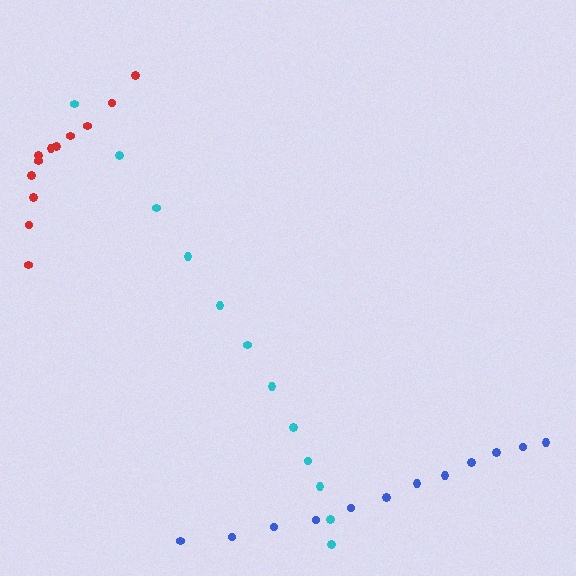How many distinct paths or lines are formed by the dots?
There are 3 distinct paths.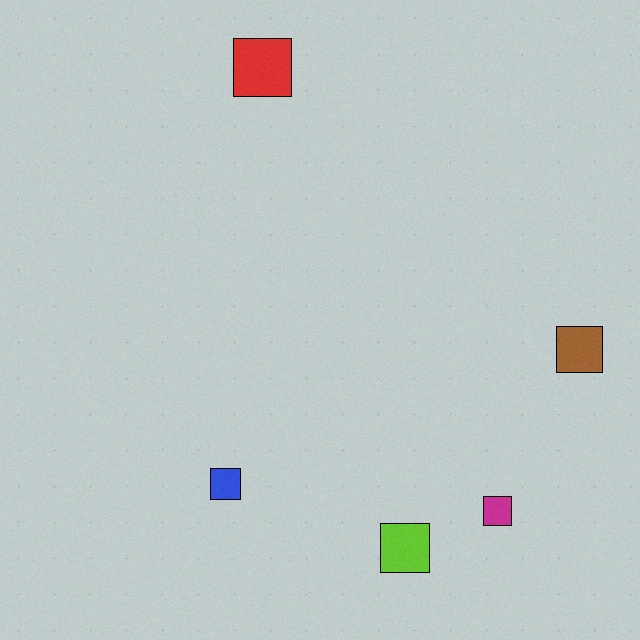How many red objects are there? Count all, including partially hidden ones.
There is 1 red object.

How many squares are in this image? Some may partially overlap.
There are 5 squares.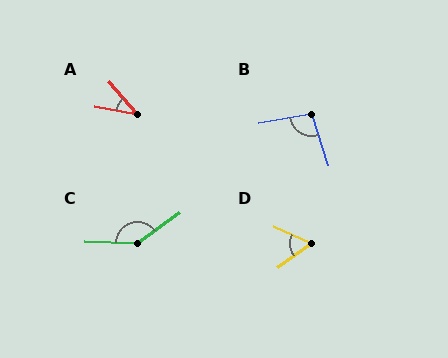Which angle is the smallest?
A, at approximately 38 degrees.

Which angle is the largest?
C, at approximately 142 degrees.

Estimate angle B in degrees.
Approximately 99 degrees.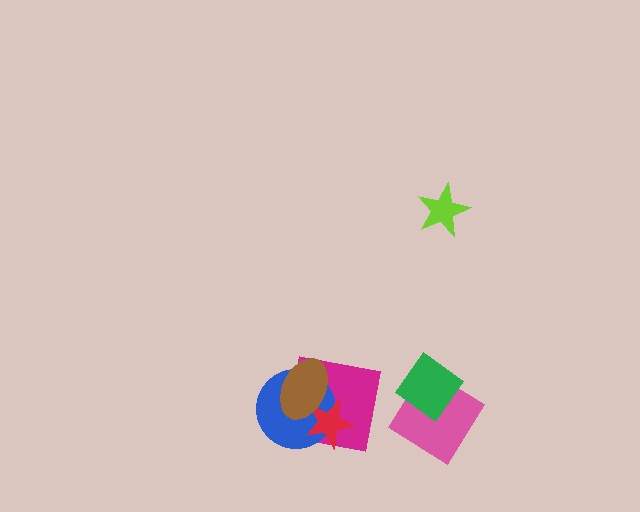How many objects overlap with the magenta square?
3 objects overlap with the magenta square.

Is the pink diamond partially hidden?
Yes, it is partially covered by another shape.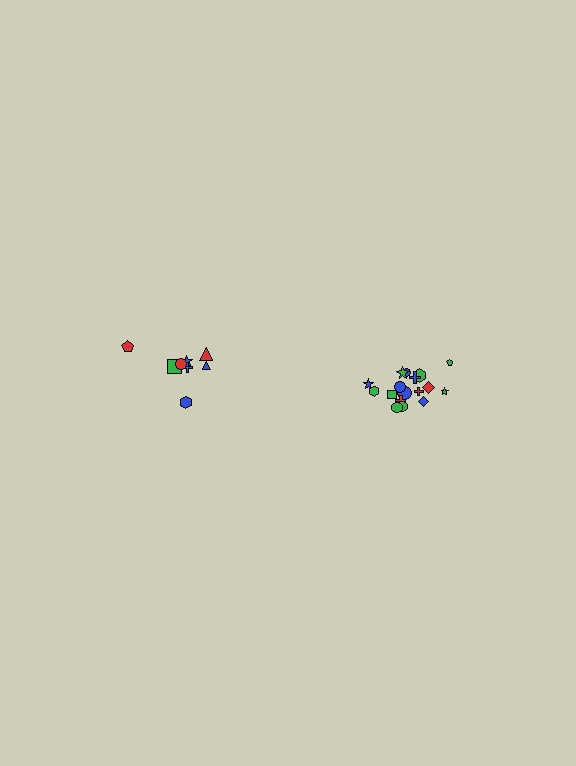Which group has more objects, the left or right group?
The right group.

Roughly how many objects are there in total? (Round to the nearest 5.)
Roughly 25 objects in total.